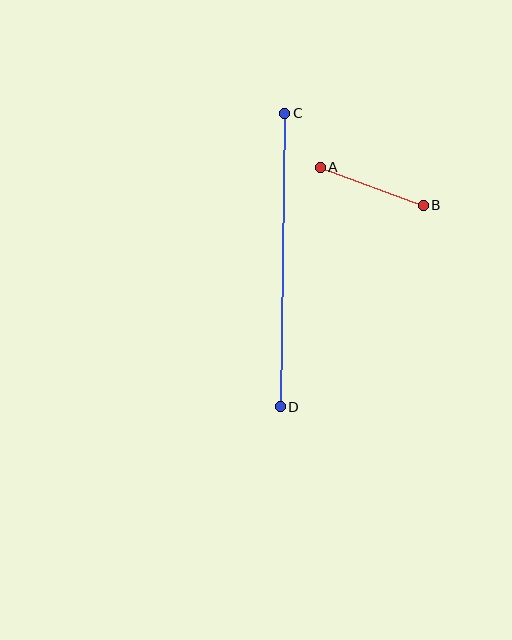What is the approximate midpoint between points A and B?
The midpoint is at approximately (372, 186) pixels.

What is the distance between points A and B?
The distance is approximately 110 pixels.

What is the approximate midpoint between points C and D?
The midpoint is at approximately (283, 260) pixels.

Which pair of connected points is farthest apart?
Points C and D are farthest apart.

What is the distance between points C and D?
The distance is approximately 293 pixels.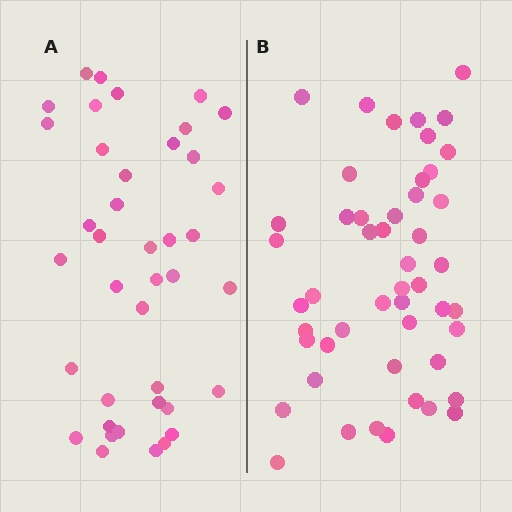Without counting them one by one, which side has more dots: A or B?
Region B (the right region) has more dots.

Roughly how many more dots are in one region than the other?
Region B has roughly 8 or so more dots than region A.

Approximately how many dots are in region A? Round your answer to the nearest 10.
About 40 dots.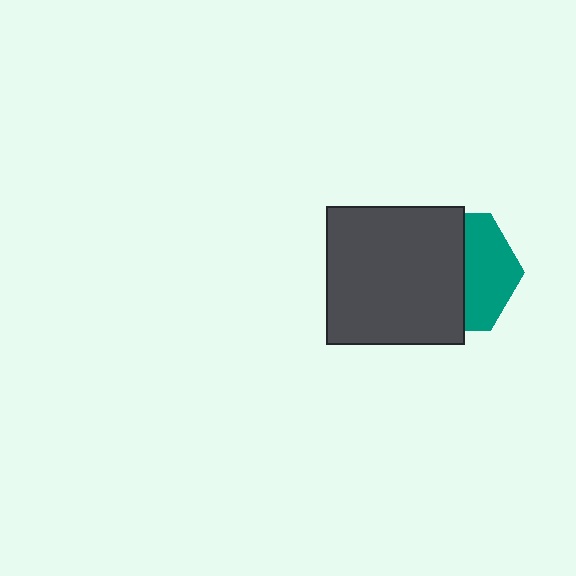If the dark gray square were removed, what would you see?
You would see the complete teal hexagon.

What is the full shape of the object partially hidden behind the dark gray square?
The partially hidden object is a teal hexagon.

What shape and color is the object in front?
The object in front is a dark gray square.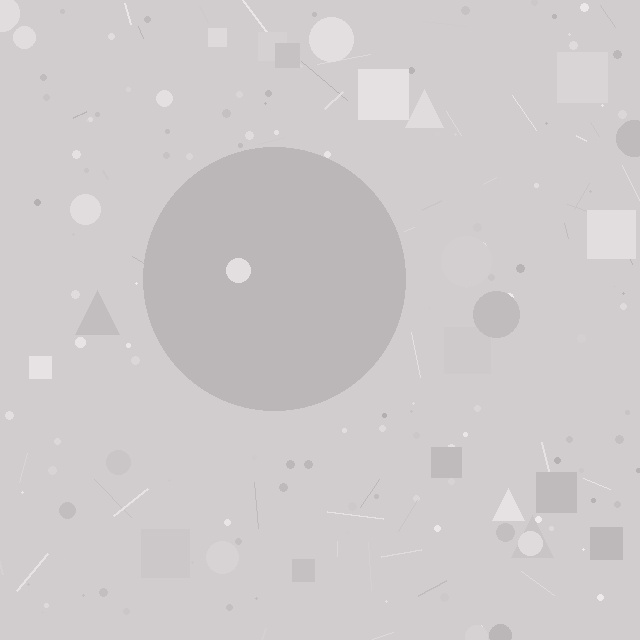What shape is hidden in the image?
A circle is hidden in the image.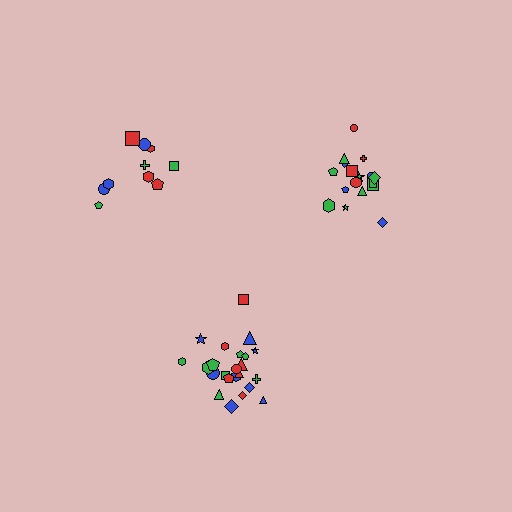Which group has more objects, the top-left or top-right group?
The top-right group.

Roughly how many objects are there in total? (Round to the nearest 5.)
Roughly 55 objects in total.